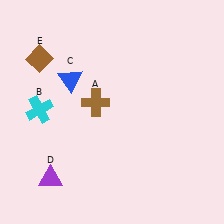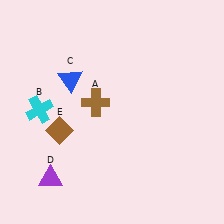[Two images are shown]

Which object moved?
The brown diamond (E) moved down.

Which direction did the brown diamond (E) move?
The brown diamond (E) moved down.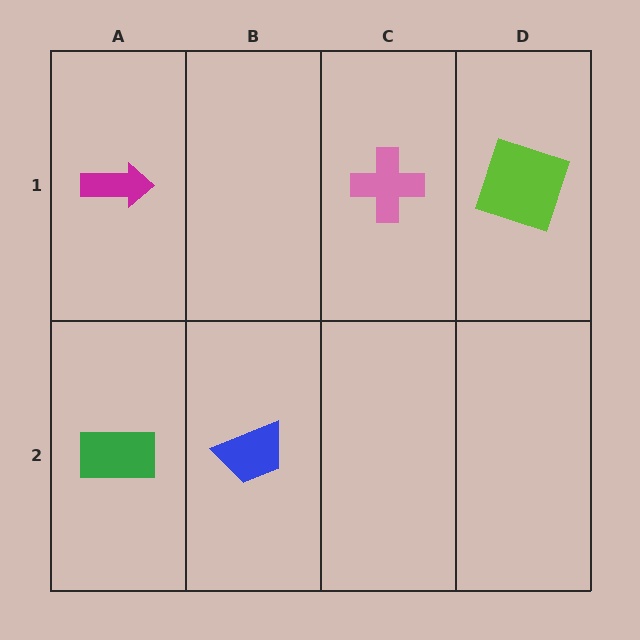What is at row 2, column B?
A blue trapezoid.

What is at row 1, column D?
A lime square.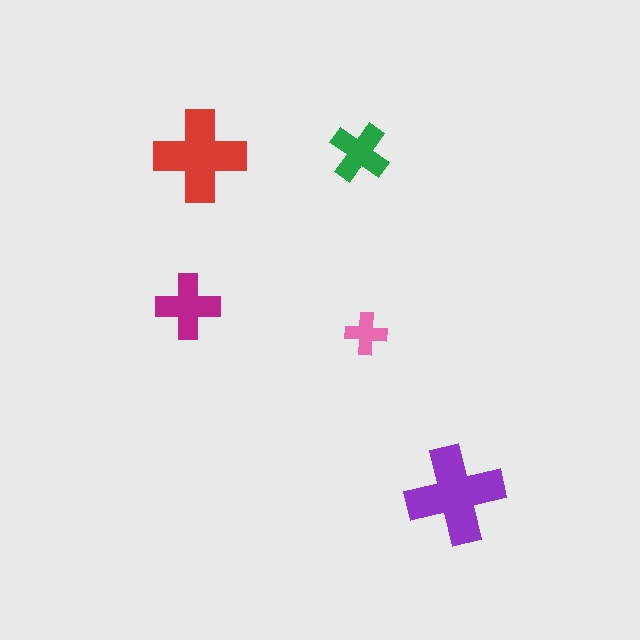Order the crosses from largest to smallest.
the purple one, the red one, the magenta one, the green one, the pink one.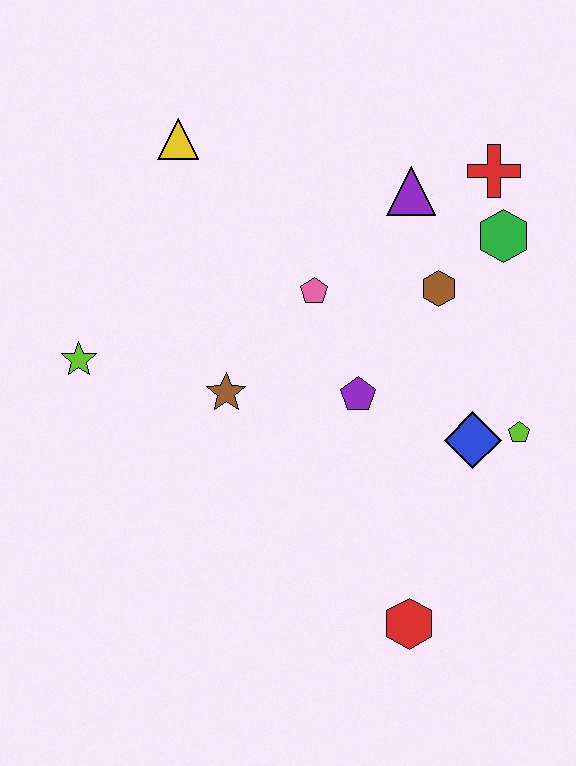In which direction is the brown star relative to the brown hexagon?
The brown star is to the left of the brown hexagon.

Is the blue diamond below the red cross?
Yes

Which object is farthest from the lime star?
The red cross is farthest from the lime star.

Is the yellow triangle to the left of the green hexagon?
Yes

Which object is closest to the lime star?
The brown star is closest to the lime star.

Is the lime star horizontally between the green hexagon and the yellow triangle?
No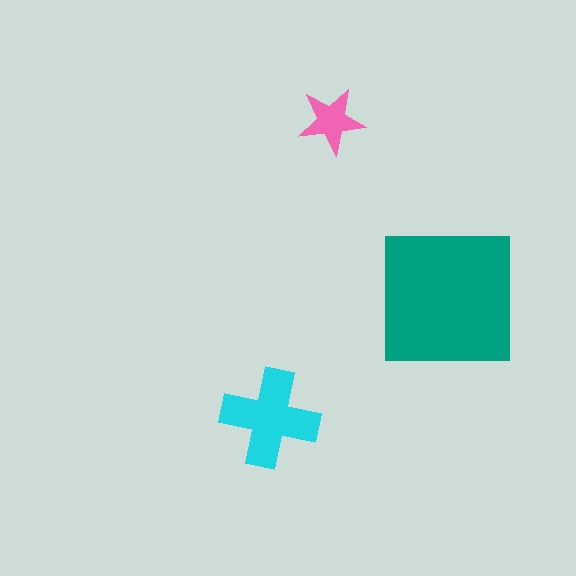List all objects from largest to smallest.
The teal square, the cyan cross, the pink star.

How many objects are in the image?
There are 3 objects in the image.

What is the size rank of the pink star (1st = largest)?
3rd.